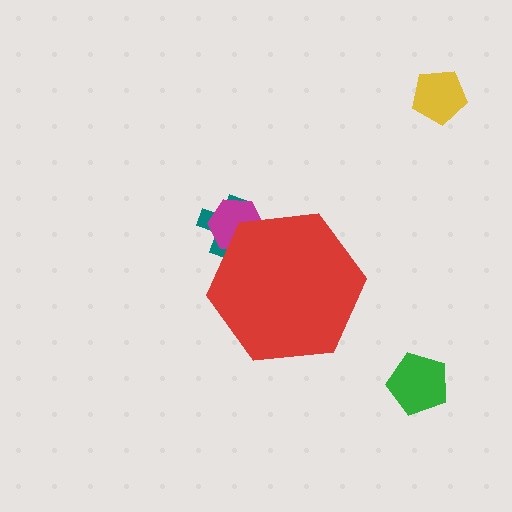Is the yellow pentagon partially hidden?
No, the yellow pentagon is fully visible.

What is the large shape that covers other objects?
A red hexagon.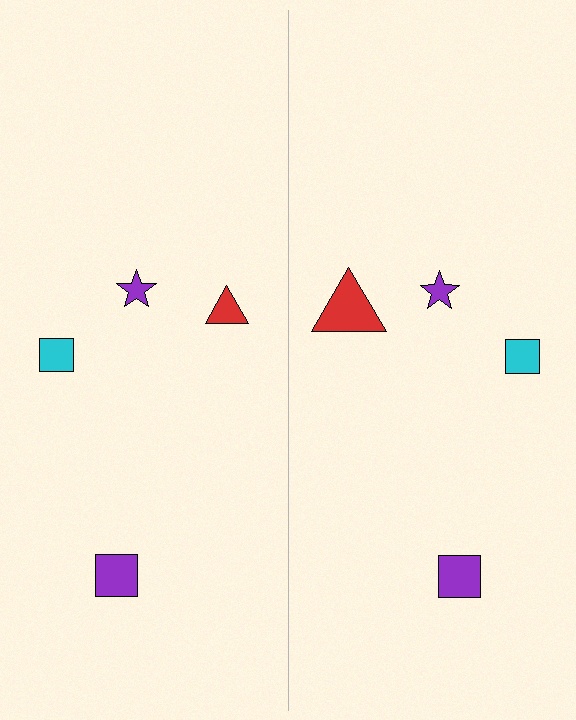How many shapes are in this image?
There are 8 shapes in this image.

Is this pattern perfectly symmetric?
No, the pattern is not perfectly symmetric. The red triangle on the right side has a different size than its mirror counterpart.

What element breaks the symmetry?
The red triangle on the right side has a different size than its mirror counterpart.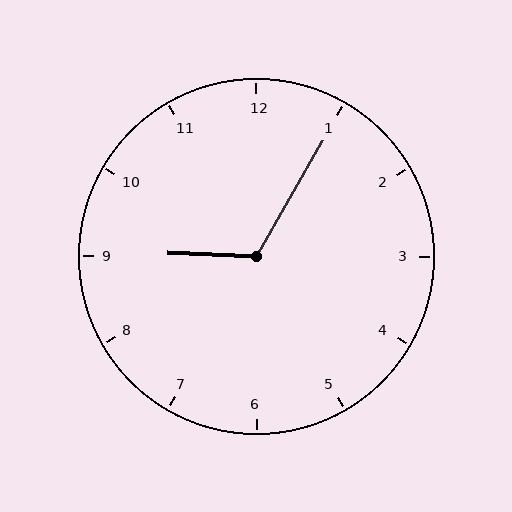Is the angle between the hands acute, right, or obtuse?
It is obtuse.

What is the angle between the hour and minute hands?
Approximately 118 degrees.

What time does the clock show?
9:05.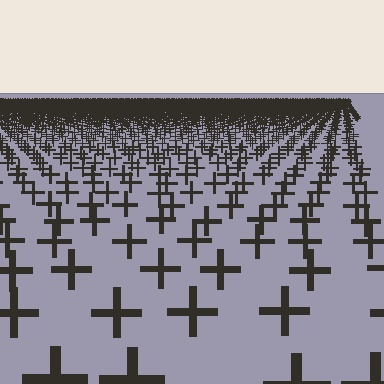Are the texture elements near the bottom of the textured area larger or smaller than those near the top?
Larger. Near the bottom, elements are closer to the viewer and appear at a bigger on-screen size.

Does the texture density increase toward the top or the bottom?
Density increases toward the top.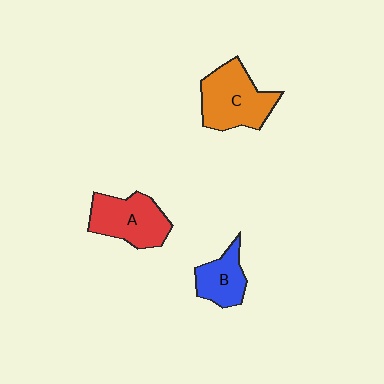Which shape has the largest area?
Shape C (orange).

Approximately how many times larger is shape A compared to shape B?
Approximately 1.5 times.